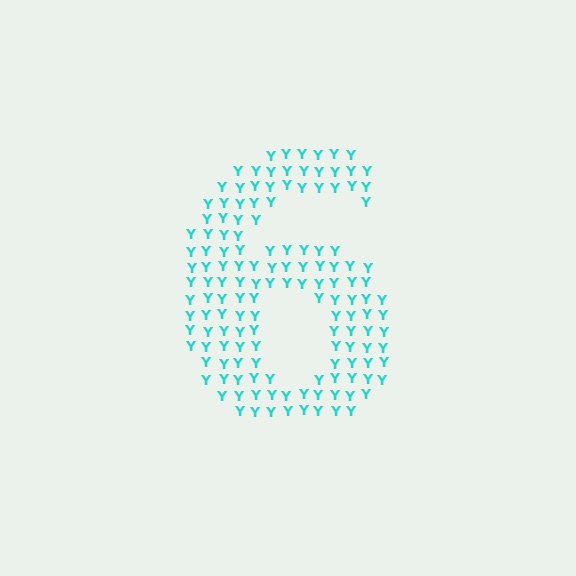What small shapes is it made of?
It is made of small letter Y's.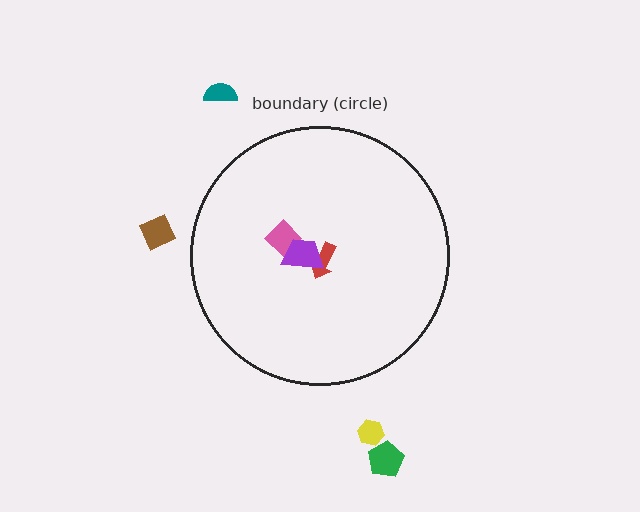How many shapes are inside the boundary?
3 inside, 4 outside.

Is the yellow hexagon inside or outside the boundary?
Outside.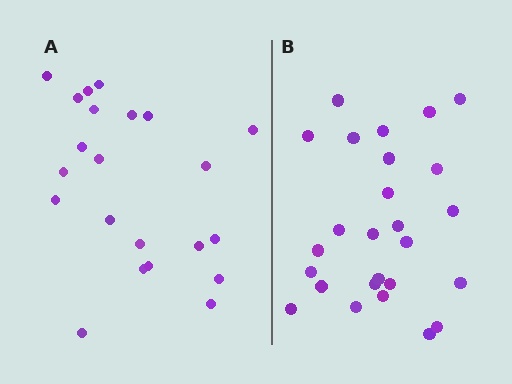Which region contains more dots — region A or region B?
Region B (the right region) has more dots.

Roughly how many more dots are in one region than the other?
Region B has about 4 more dots than region A.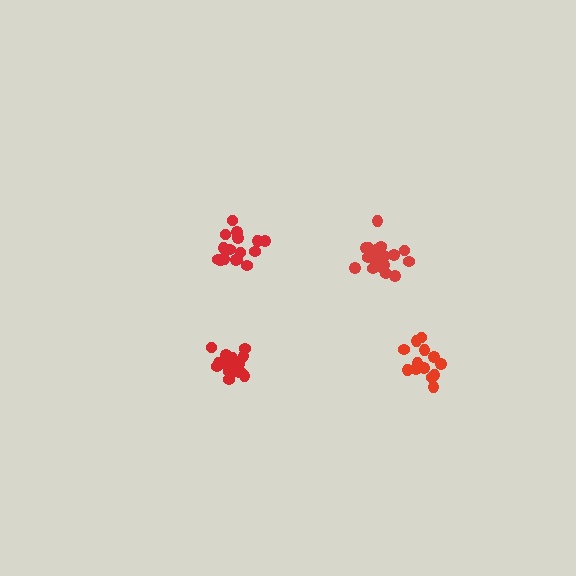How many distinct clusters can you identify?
There are 4 distinct clusters.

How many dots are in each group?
Group 1: 17 dots, Group 2: 17 dots, Group 3: 16 dots, Group 4: 13 dots (63 total).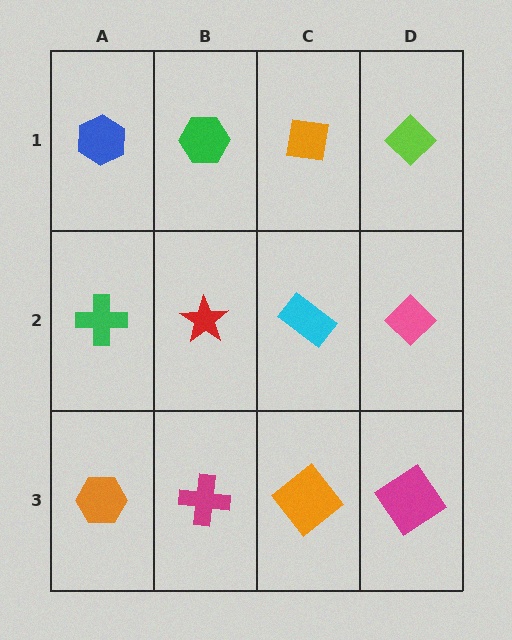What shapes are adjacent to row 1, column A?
A green cross (row 2, column A), a green hexagon (row 1, column B).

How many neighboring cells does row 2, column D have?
3.